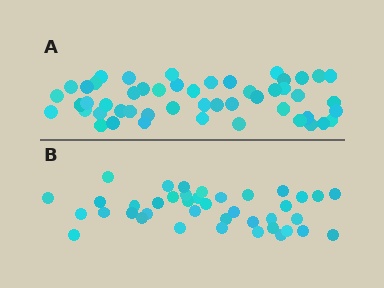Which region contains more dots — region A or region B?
Region A (the top region) has more dots.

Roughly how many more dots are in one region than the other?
Region A has roughly 10 or so more dots than region B.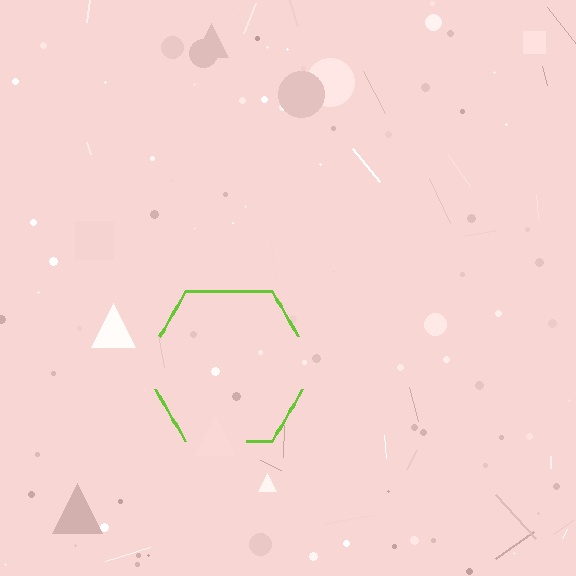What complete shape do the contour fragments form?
The contour fragments form a hexagon.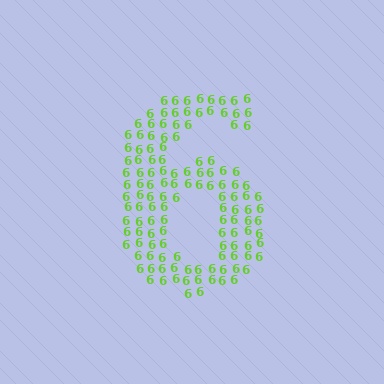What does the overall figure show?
The overall figure shows the digit 6.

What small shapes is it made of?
It is made of small digit 6's.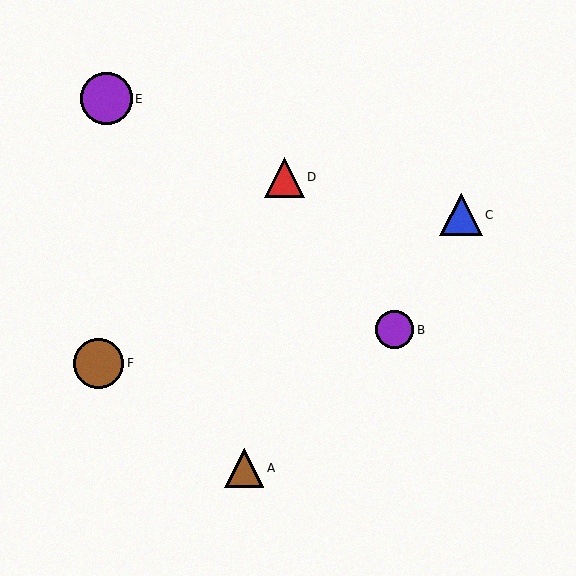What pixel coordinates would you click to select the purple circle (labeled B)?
Click at (395, 330) to select the purple circle B.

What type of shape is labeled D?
Shape D is a red triangle.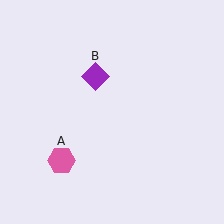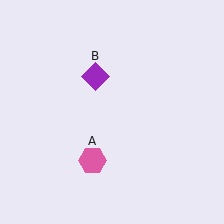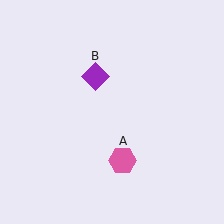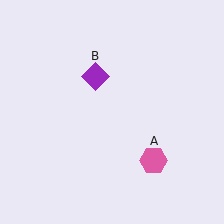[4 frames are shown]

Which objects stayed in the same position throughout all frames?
Purple diamond (object B) remained stationary.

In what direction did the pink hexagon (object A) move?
The pink hexagon (object A) moved right.